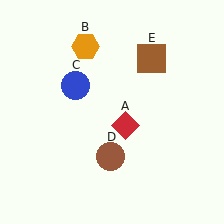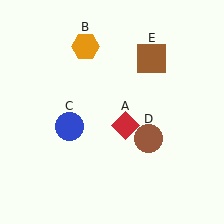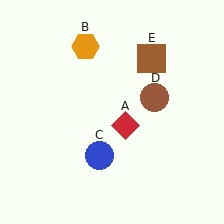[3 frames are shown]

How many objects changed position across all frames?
2 objects changed position: blue circle (object C), brown circle (object D).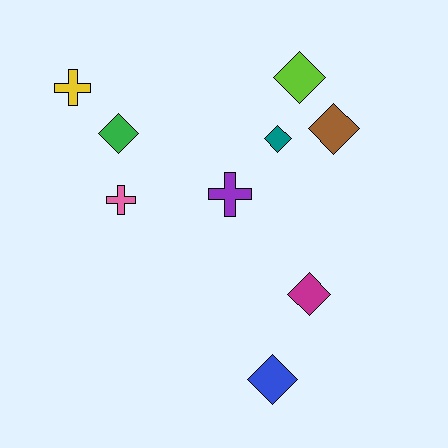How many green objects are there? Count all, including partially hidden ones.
There is 1 green object.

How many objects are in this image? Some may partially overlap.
There are 9 objects.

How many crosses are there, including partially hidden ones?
There are 3 crosses.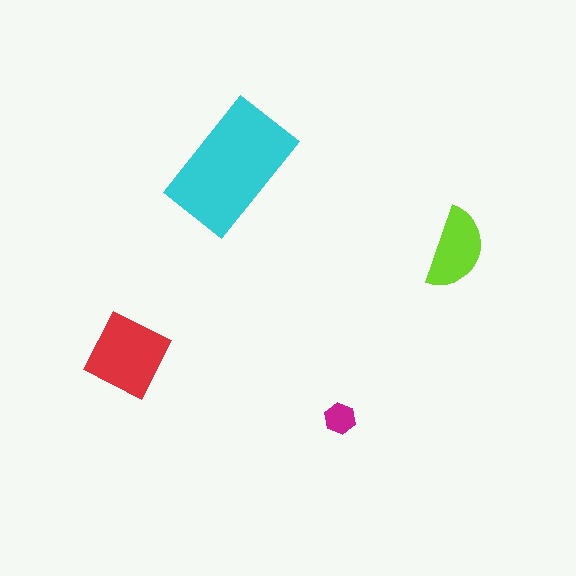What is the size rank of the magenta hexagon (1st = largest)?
4th.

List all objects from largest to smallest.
The cyan rectangle, the red square, the lime semicircle, the magenta hexagon.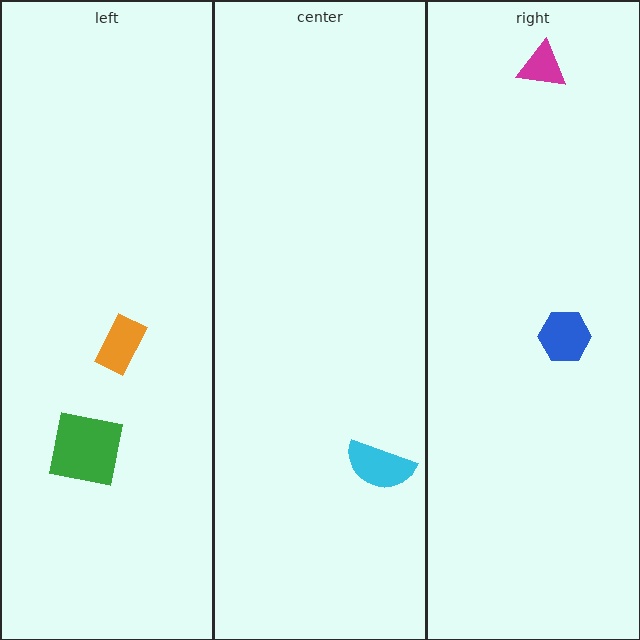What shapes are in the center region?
The cyan semicircle.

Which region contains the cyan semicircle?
The center region.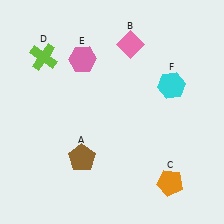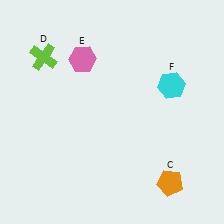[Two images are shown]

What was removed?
The pink diamond (B), the brown pentagon (A) were removed in Image 2.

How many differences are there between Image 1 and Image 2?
There are 2 differences between the two images.